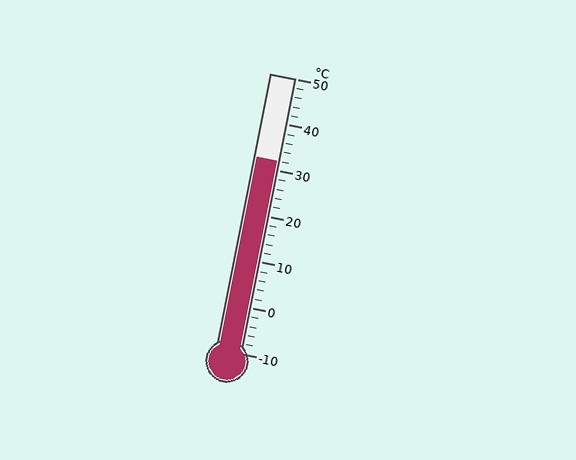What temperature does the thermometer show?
The thermometer shows approximately 32°C.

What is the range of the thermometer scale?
The thermometer scale ranges from -10°C to 50°C.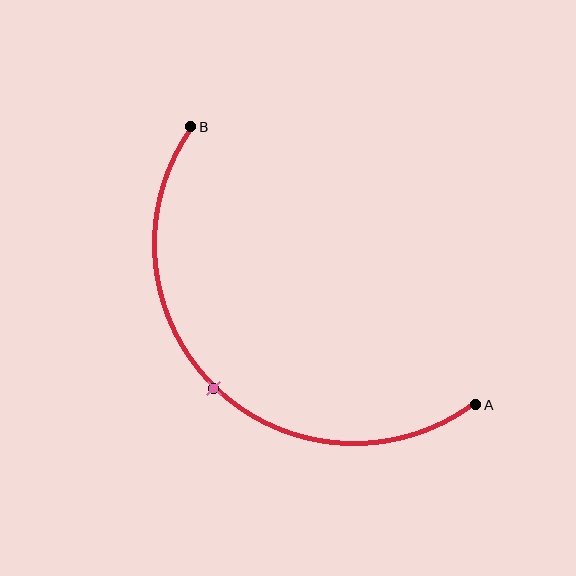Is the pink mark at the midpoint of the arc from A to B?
Yes. The pink mark lies on the arc at equal arc-length from both A and B — it is the arc midpoint.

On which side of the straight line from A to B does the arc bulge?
The arc bulges below and to the left of the straight line connecting A and B.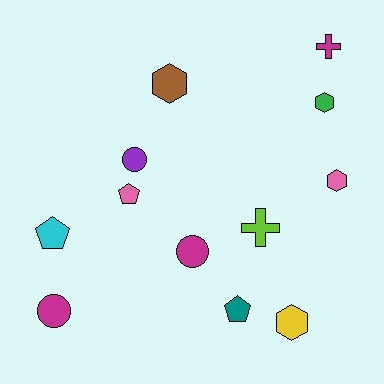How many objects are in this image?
There are 12 objects.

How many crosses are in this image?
There are 2 crosses.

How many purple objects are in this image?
There is 1 purple object.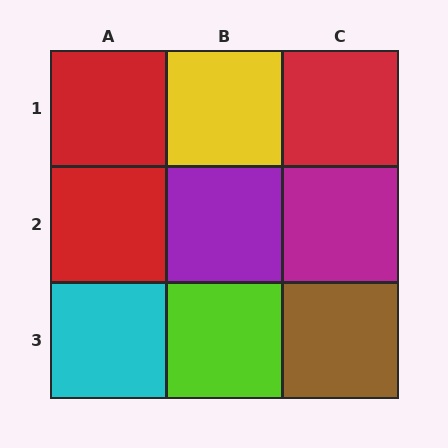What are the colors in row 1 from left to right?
Red, yellow, red.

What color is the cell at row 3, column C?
Brown.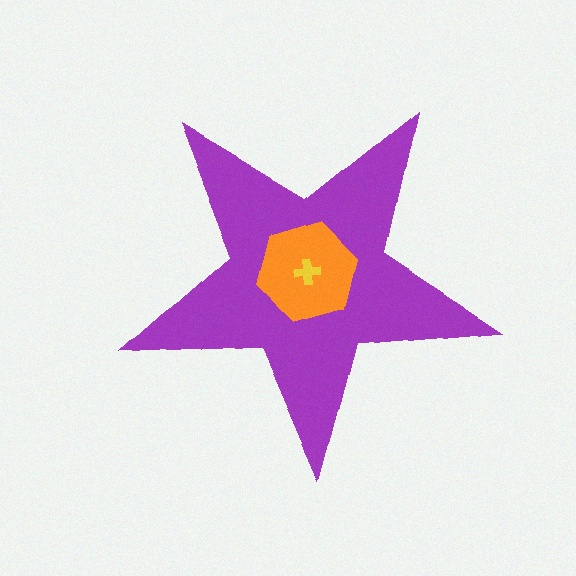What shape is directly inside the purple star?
The orange hexagon.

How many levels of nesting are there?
3.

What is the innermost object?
The yellow cross.